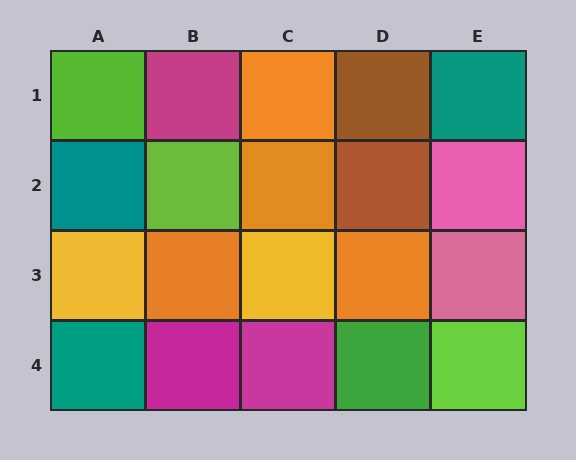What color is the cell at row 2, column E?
Pink.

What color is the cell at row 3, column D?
Orange.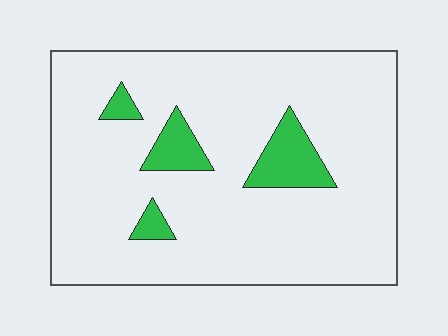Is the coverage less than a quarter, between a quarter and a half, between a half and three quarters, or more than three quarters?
Less than a quarter.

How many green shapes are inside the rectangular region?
4.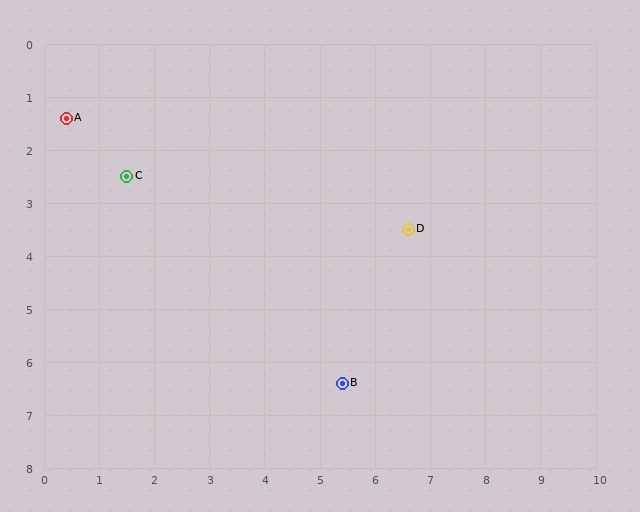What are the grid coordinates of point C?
Point C is at approximately (1.5, 2.5).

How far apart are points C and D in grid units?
Points C and D are about 5.2 grid units apart.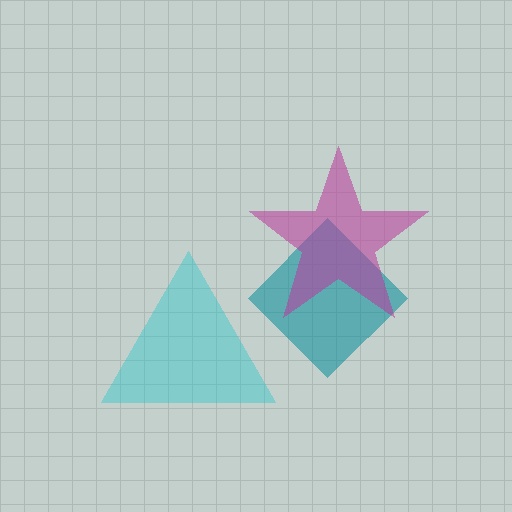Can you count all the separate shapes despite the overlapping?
Yes, there are 3 separate shapes.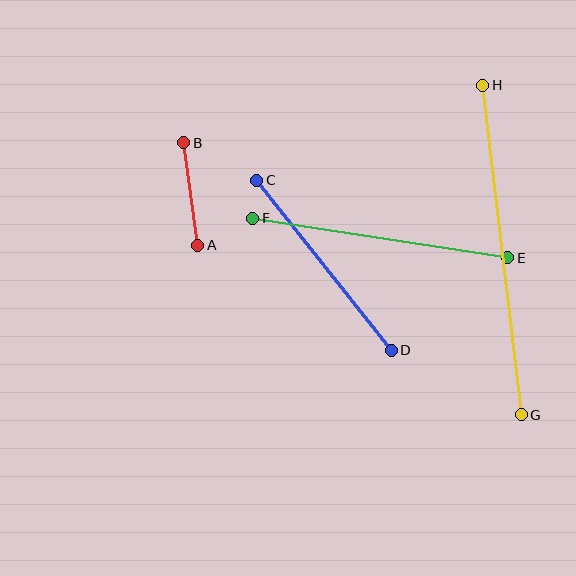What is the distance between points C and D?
The distance is approximately 217 pixels.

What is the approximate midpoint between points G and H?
The midpoint is at approximately (502, 250) pixels.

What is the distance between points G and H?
The distance is approximately 332 pixels.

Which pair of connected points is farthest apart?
Points G and H are farthest apart.